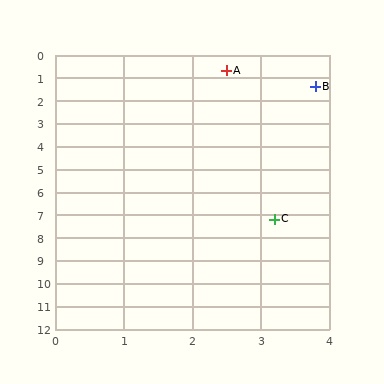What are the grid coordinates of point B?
Point B is at approximately (3.8, 1.4).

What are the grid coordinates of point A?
Point A is at approximately (2.5, 0.7).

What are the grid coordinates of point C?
Point C is at approximately (3.2, 7.2).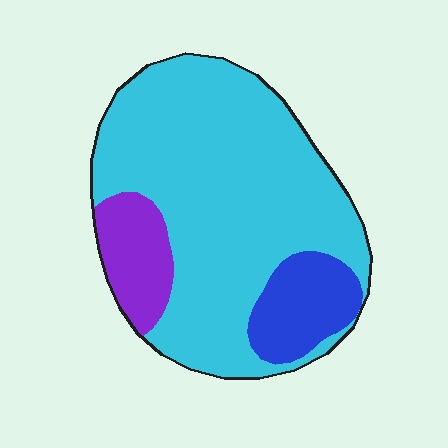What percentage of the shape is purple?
Purple takes up less than a quarter of the shape.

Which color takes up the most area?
Cyan, at roughly 75%.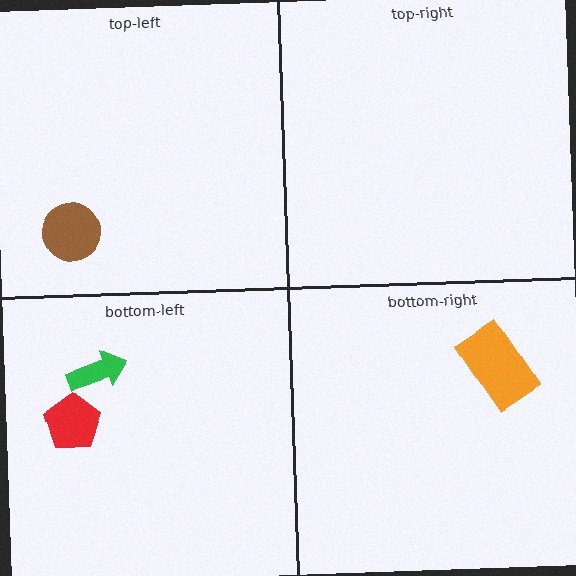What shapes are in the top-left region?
The brown circle.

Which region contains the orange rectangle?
The bottom-right region.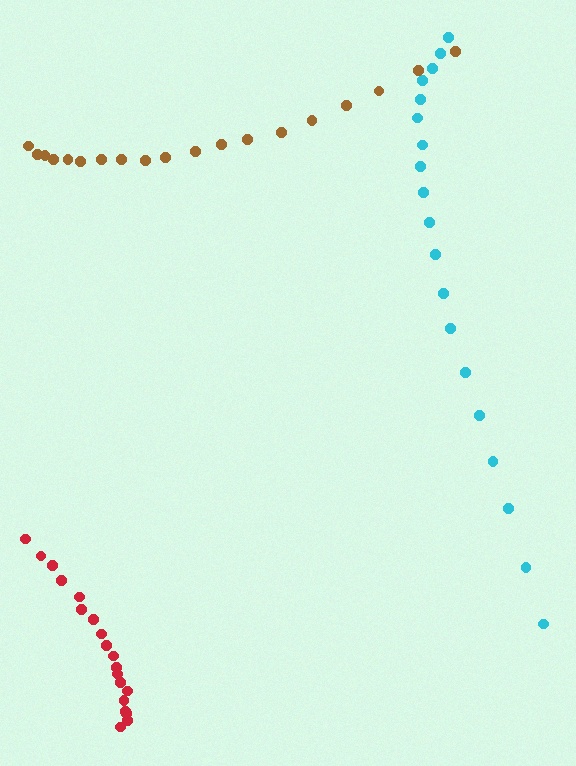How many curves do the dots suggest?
There are 3 distinct paths.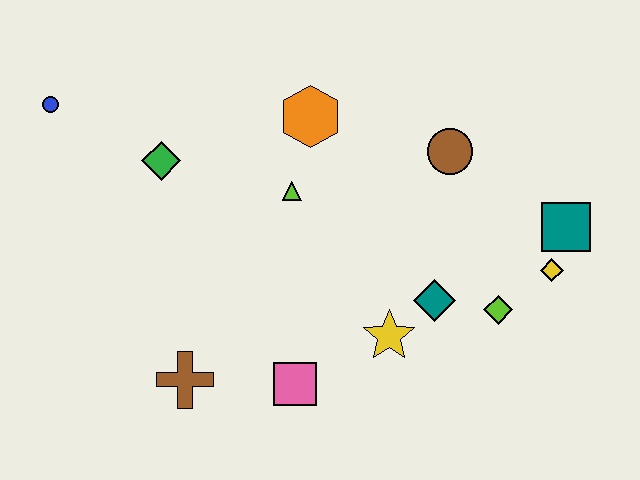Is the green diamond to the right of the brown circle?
No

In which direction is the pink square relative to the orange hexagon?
The pink square is below the orange hexagon.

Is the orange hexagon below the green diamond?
No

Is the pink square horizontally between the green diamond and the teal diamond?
Yes